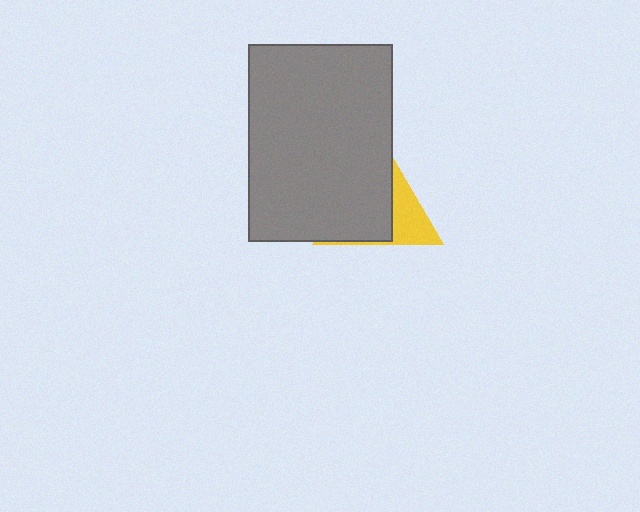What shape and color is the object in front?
The object in front is a gray rectangle.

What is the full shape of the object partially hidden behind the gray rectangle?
The partially hidden object is a yellow triangle.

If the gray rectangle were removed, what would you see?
You would see the complete yellow triangle.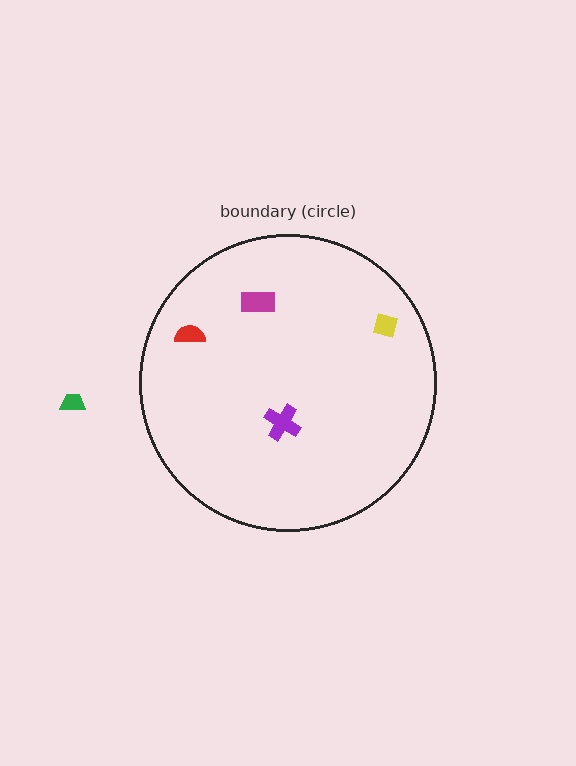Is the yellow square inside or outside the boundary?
Inside.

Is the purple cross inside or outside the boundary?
Inside.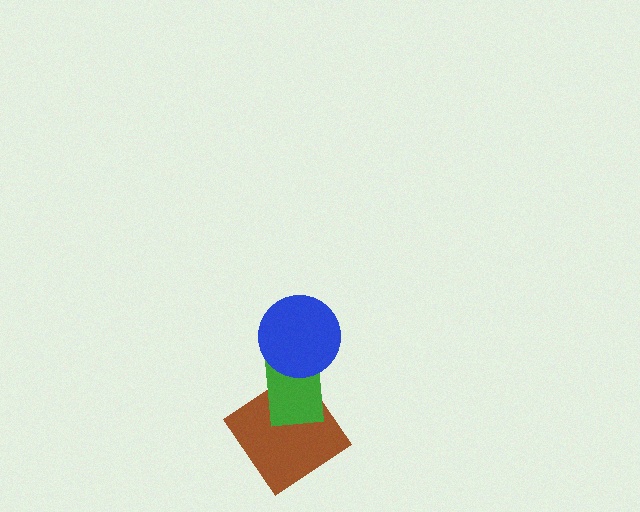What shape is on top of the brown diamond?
The green rectangle is on top of the brown diamond.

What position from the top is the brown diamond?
The brown diamond is 3rd from the top.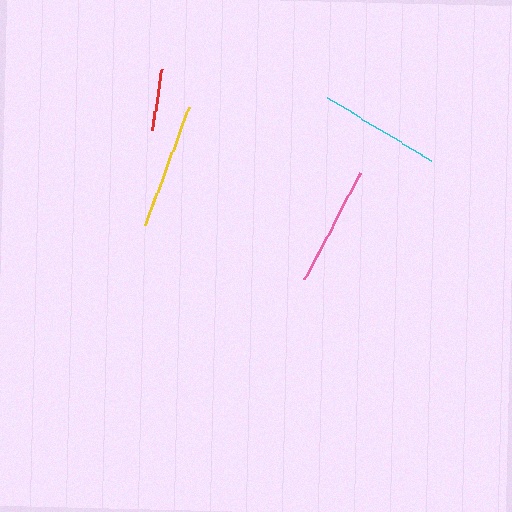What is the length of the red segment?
The red segment is approximately 63 pixels long.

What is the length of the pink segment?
The pink segment is approximately 120 pixels long.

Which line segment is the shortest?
The red line is the shortest at approximately 63 pixels.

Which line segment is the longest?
The yellow line is the longest at approximately 126 pixels.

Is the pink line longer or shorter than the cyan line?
The cyan line is longer than the pink line.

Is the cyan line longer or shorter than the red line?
The cyan line is longer than the red line.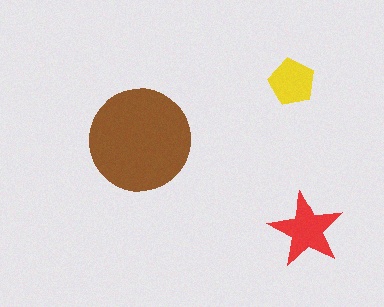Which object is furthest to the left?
The brown circle is leftmost.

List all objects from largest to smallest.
The brown circle, the red star, the yellow pentagon.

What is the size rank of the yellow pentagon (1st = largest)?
3rd.